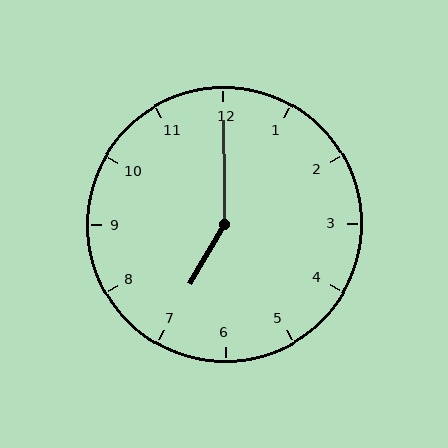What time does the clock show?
7:00.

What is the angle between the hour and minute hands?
Approximately 150 degrees.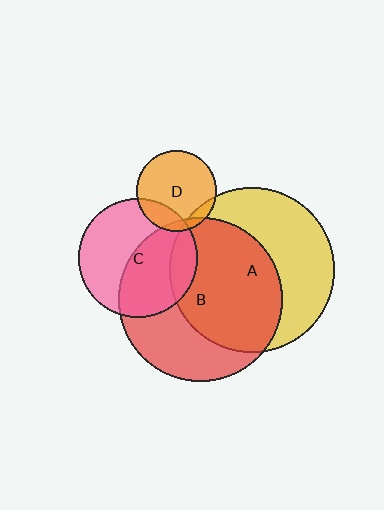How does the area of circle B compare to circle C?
Approximately 1.9 times.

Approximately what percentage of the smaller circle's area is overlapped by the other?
Approximately 10%.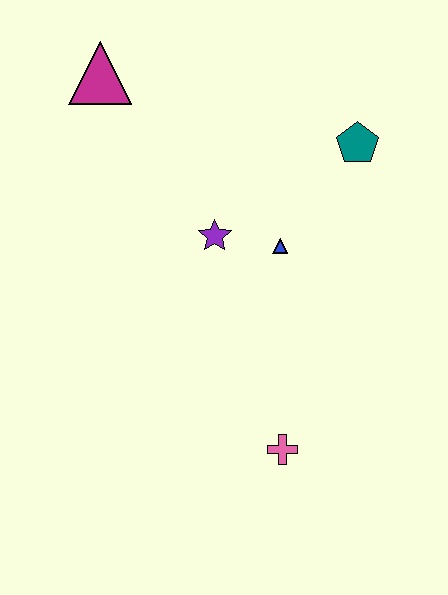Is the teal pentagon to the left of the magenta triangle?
No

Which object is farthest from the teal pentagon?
The pink cross is farthest from the teal pentagon.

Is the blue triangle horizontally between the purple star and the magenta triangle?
No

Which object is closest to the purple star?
The blue triangle is closest to the purple star.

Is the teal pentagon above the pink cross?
Yes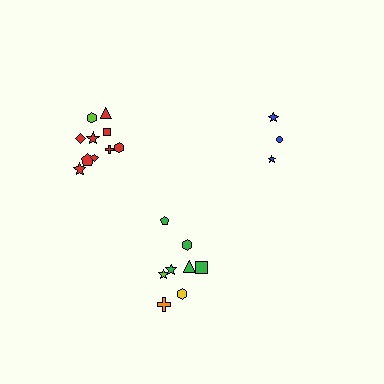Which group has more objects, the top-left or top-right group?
The top-left group.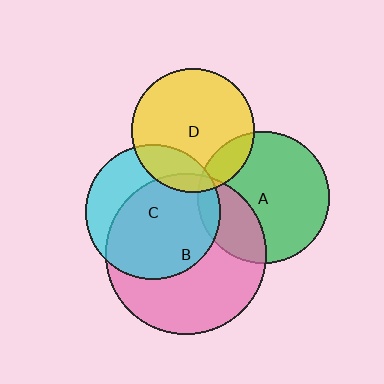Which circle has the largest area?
Circle B (pink).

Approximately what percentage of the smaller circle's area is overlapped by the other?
Approximately 5%.